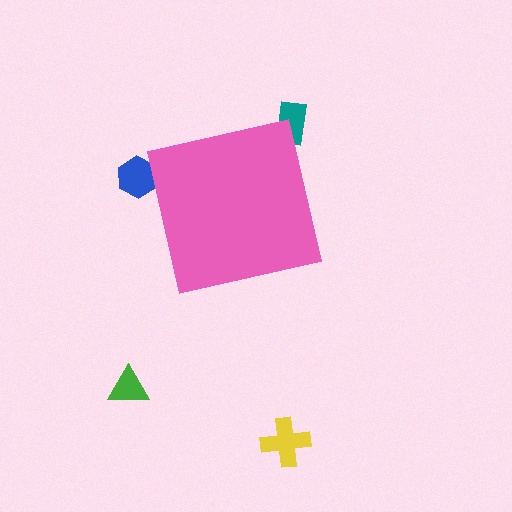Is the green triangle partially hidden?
No, the green triangle is fully visible.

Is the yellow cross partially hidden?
No, the yellow cross is fully visible.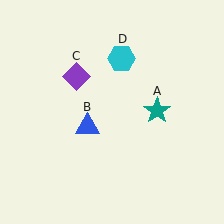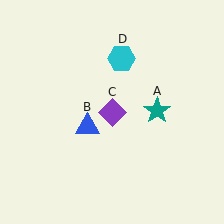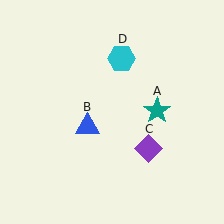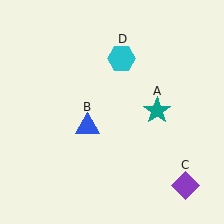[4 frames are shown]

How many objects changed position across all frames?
1 object changed position: purple diamond (object C).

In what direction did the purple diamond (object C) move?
The purple diamond (object C) moved down and to the right.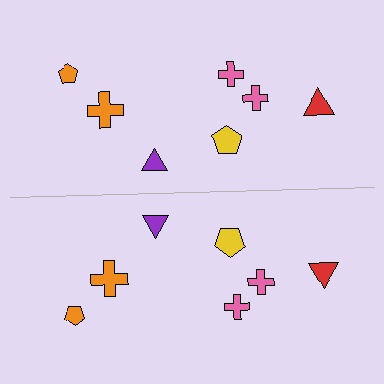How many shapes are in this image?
There are 14 shapes in this image.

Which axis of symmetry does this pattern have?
The pattern has a horizontal axis of symmetry running through the center of the image.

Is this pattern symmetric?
Yes, this pattern has bilateral (reflection) symmetry.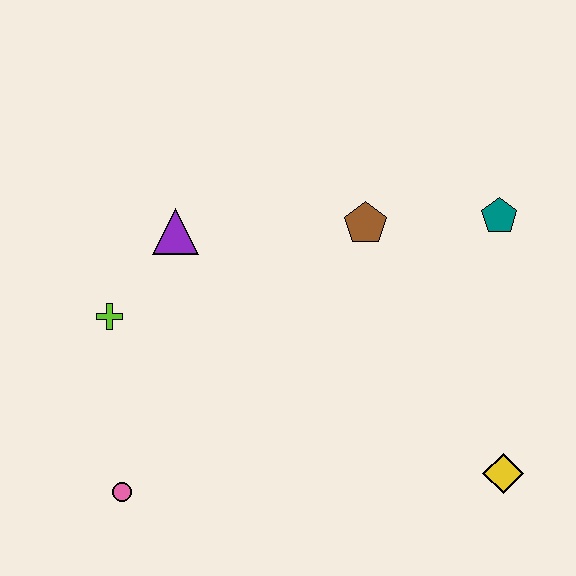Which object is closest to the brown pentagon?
The teal pentagon is closest to the brown pentagon.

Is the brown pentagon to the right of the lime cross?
Yes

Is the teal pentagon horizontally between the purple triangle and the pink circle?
No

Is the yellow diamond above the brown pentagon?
No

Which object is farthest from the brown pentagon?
The pink circle is farthest from the brown pentagon.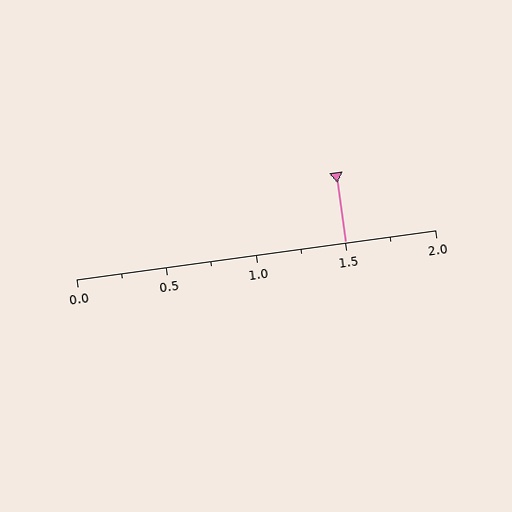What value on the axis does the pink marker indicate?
The marker indicates approximately 1.5.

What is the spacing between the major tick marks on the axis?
The major ticks are spaced 0.5 apart.